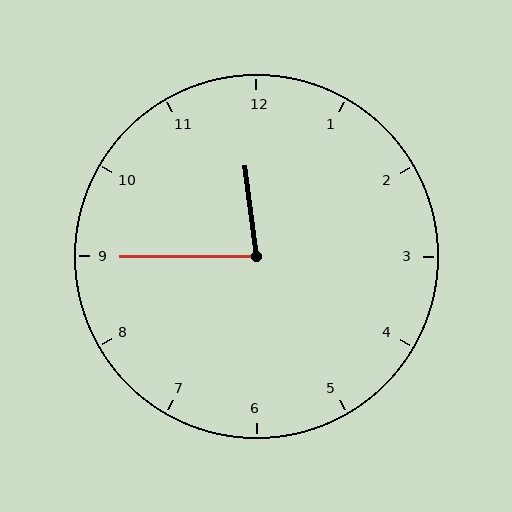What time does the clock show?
11:45.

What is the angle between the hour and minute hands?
Approximately 82 degrees.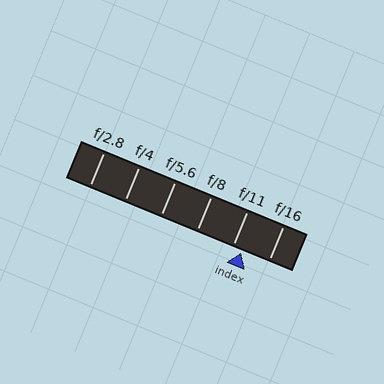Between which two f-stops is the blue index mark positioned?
The index mark is between f/11 and f/16.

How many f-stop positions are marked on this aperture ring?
There are 6 f-stop positions marked.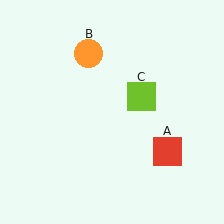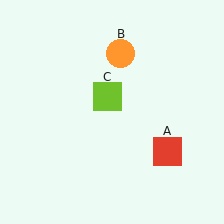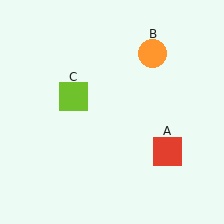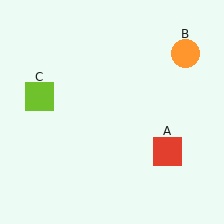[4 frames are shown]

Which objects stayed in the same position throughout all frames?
Red square (object A) remained stationary.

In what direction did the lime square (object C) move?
The lime square (object C) moved left.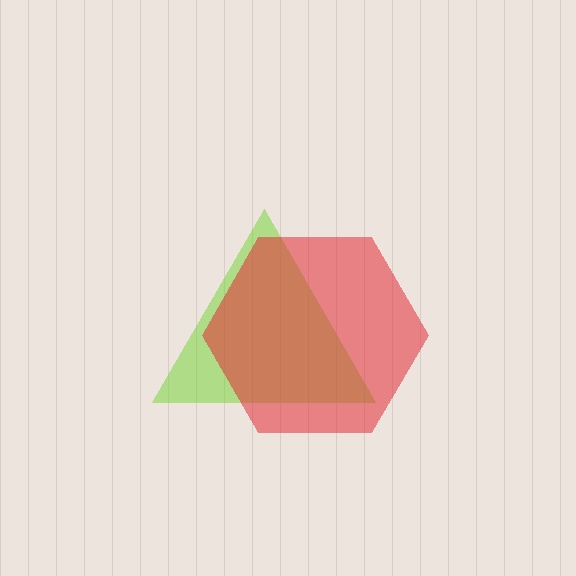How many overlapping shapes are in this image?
There are 2 overlapping shapes in the image.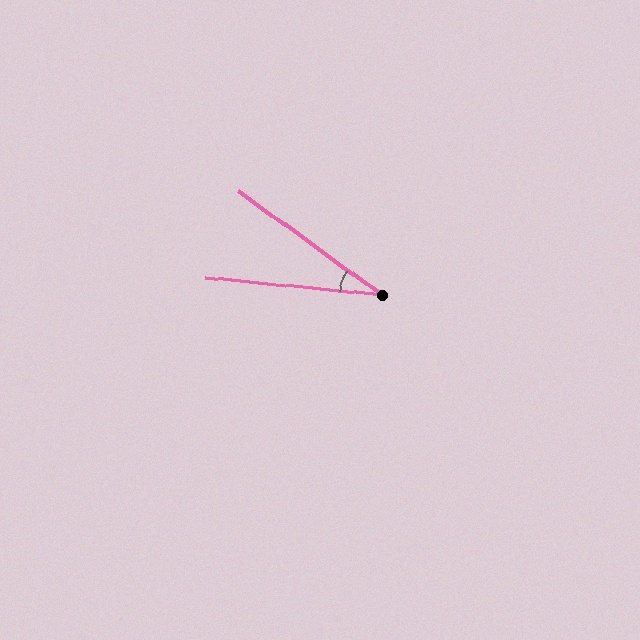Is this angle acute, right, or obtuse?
It is acute.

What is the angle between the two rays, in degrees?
Approximately 30 degrees.